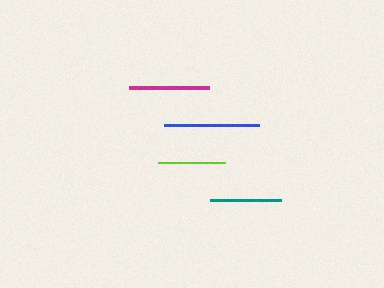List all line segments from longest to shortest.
From longest to shortest: blue, magenta, teal, lime.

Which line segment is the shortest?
The lime line is the shortest at approximately 67 pixels.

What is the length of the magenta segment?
The magenta segment is approximately 81 pixels long.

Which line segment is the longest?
The blue line is the longest at approximately 96 pixels.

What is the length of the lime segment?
The lime segment is approximately 67 pixels long.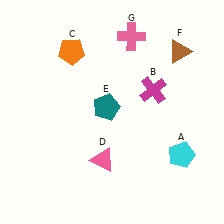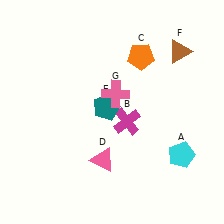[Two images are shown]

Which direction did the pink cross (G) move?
The pink cross (G) moved down.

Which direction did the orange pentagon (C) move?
The orange pentagon (C) moved right.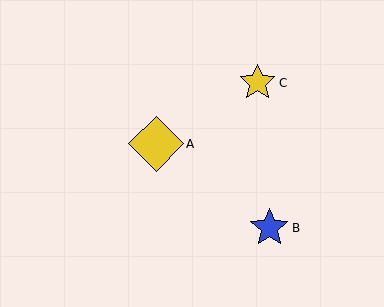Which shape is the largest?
The yellow diamond (labeled A) is the largest.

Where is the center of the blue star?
The center of the blue star is at (269, 228).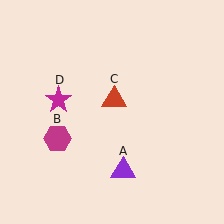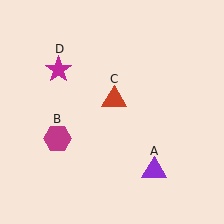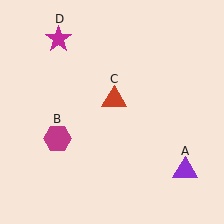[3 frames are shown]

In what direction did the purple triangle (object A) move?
The purple triangle (object A) moved right.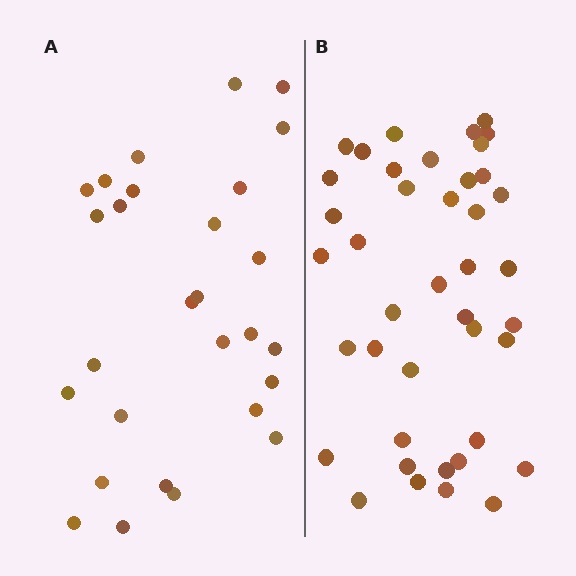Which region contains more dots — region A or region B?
Region B (the right region) has more dots.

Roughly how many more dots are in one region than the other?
Region B has approximately 15 more dots than region A.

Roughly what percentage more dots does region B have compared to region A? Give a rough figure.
About 45% more.